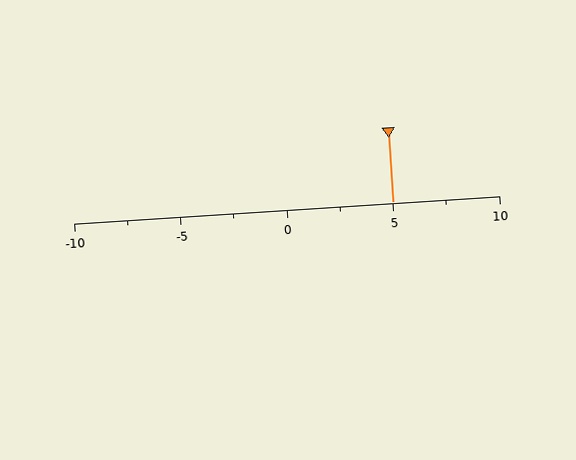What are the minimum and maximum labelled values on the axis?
The axis runs from -10 to 10.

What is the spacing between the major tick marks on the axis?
The major ticks are spaced 5 apart.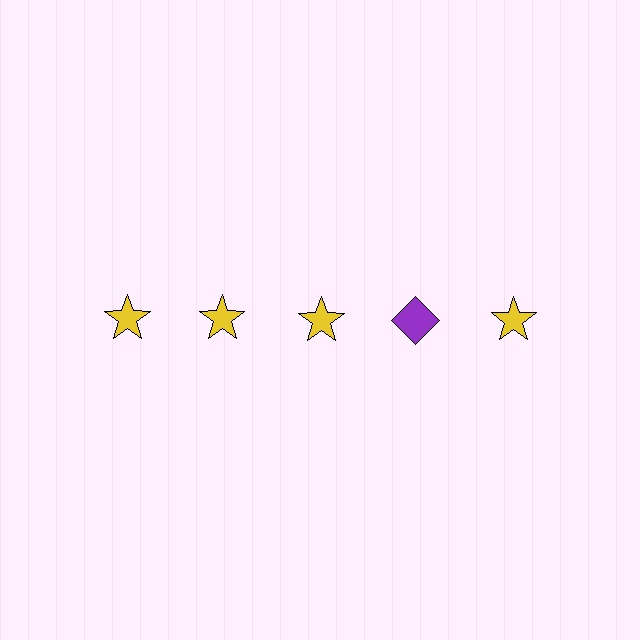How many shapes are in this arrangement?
There are 5 shapes arranged in a grid pattern.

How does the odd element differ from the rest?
It differs in both color (purple instead of yellow) and shape (diamond instead of star).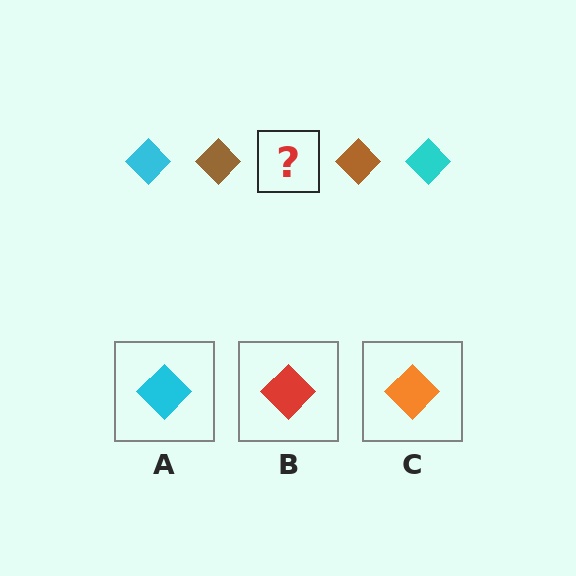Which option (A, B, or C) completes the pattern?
A.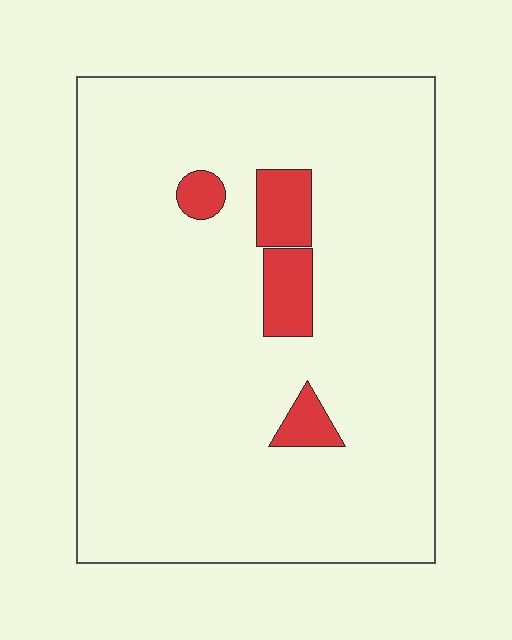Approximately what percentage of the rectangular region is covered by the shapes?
Approximately 10%.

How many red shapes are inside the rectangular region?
4.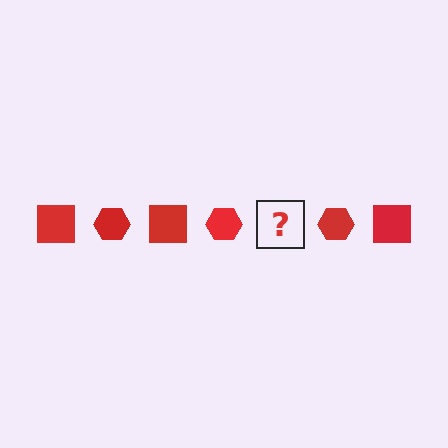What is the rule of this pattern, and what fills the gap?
The rule is that the pattern cycles through square, hexagon shapes in red. The gap should be filled with a red square.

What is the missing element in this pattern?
The missing element is a red square.